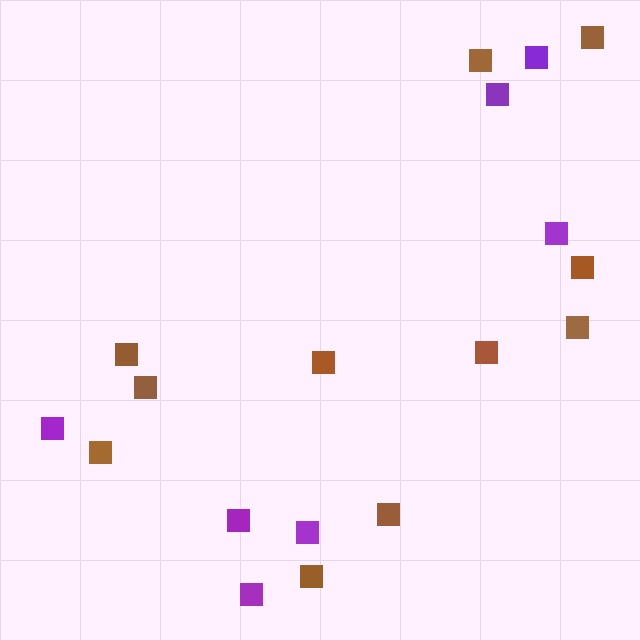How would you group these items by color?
There are 2 groups: one group of brown squares (11) and one group of purple squares (7).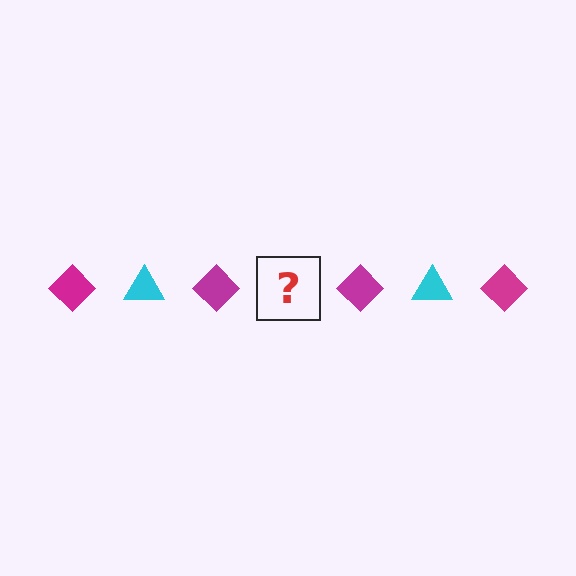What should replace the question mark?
The question mark should be replaced with a cyan triangle.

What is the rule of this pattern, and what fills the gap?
The rule is that the pattern alternates between magenta diamond and cyan triangle. The gap should be filled with a cyan triangle.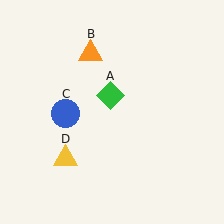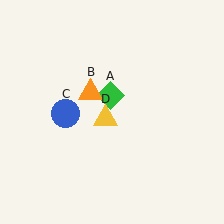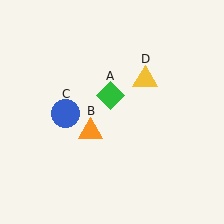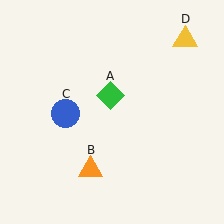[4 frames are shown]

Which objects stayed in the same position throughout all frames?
Green diamond (object A) and blue circle (object C) remained stationary.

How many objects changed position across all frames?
2 objects changed position: orange triangle (object B), yellow triangle (object D).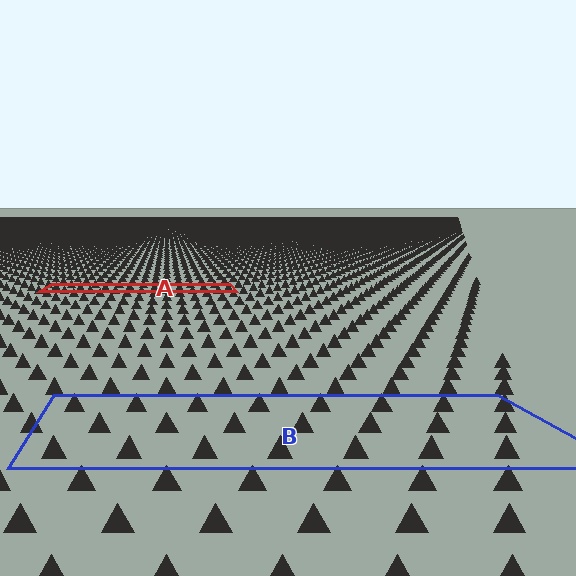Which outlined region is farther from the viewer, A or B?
Region A is farther from the viewer — the texture elements inside it appear smaller and more densely packed.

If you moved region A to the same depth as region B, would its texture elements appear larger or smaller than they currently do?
They would appear larger. At a closer depth, the same texture elements are projected at a bigger on-screen size.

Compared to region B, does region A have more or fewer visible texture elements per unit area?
Region A has more texture elements per unit area — they are packed more densely because it is farther away.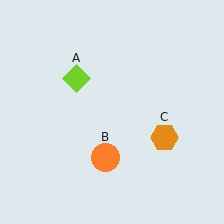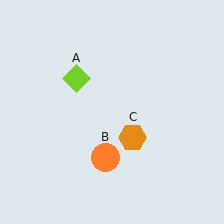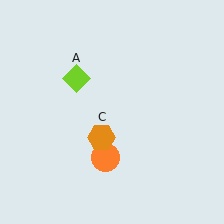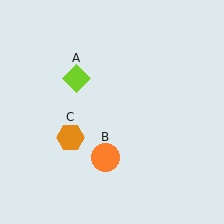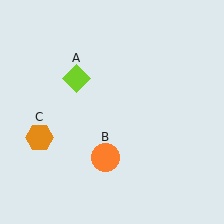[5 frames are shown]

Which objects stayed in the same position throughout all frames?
Lime diamond (object A) and orange circle (object B) remained stationary.